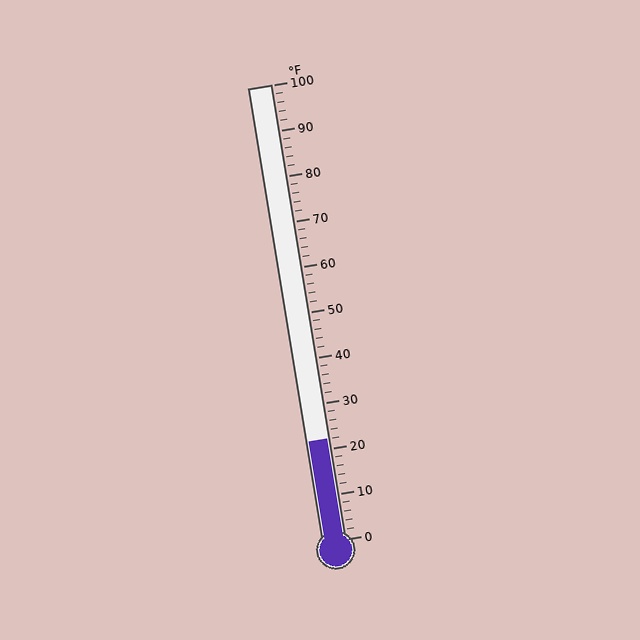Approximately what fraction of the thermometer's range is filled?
The thermometer is filled to approximately 20% of its range.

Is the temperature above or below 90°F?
The temperature is below 90°F.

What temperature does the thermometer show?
The thermometer shows approximately 22°F.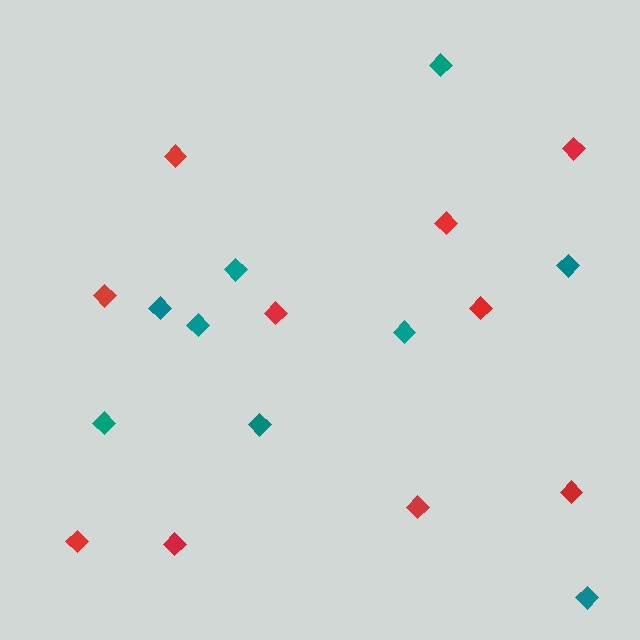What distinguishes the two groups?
There are 2 groups: one group of red diamonds (10) and one group of teal diamonds (9).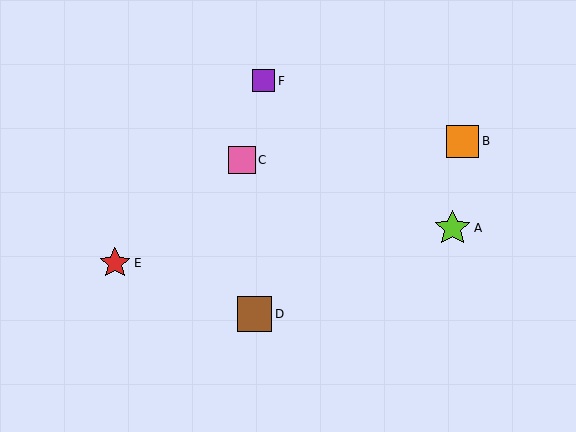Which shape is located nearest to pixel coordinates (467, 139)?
The orange square (labeled B) at (463, 141) is nearest to that location.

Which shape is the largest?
The lime star (labeled A) is the largest.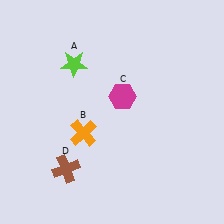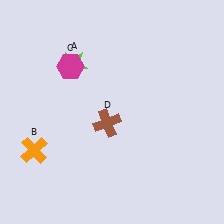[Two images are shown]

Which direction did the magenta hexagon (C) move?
The magenta hexagon (C) moved left.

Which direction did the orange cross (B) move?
The orange cross (B) moved left.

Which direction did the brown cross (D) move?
The brown cross (D) moved up.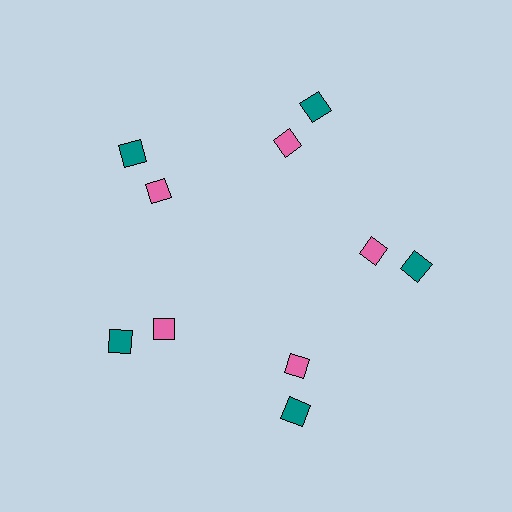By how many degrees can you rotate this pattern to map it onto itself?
The pattern maps onto itself every 72 degrees of rotation.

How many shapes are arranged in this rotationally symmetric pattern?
There are 10 shapes, arranged in 5 groups of 2.